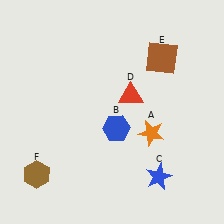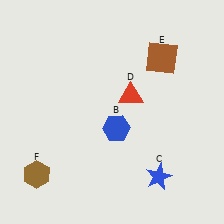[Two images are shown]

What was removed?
The orange star (A) was removed in Image 2.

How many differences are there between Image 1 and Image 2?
There is 1 difference between the two images.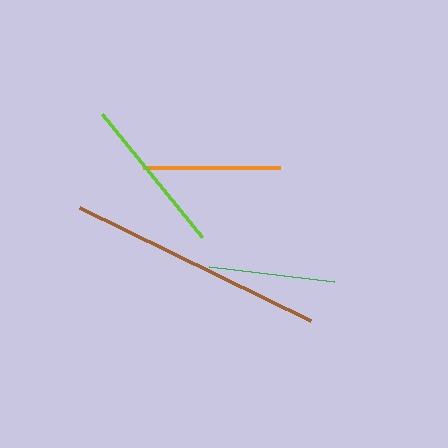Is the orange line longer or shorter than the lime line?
The lime line is longer than the orange line.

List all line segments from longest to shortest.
From longest to shortest: brown, lime, orange, green.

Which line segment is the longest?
The brown line is the longest at approximately 257 pixels.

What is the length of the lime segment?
The lime segment is approximately 158 pixels long.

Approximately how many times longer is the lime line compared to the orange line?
The lime line is approximately 1.2 times the length of the orange line.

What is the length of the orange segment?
The orange segment is approximately 137 pixels long.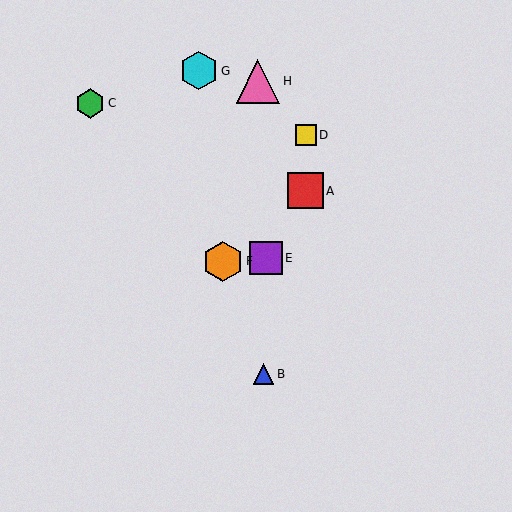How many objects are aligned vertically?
2 objects (A, D) are aligned vertically.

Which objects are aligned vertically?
Objects A, D are aligned vertically.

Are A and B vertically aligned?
No, A is at x≈306 and B is at x≈264.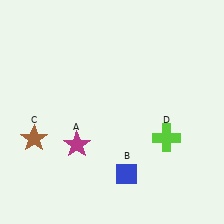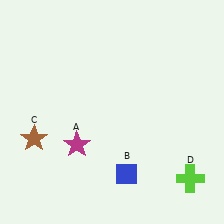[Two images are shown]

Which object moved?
The lime cross (D) moved down.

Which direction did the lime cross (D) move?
The lime cross (D) moved down.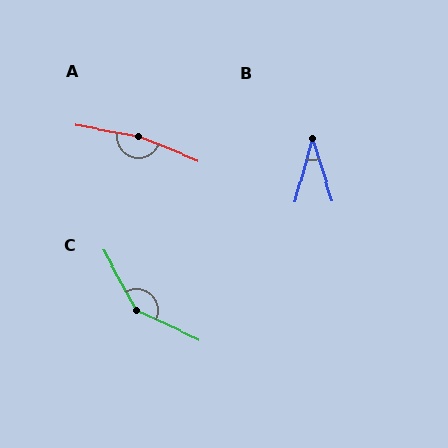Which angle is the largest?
A, at approximately 168 degrees.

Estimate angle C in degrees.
Approximately 144 degrees.